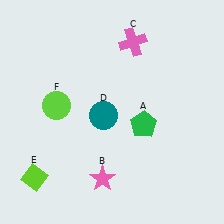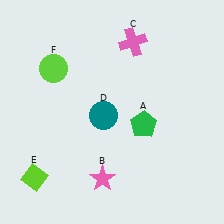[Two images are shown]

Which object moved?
The lime circle (F) moved up.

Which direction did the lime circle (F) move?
The lime circle (F) moved up.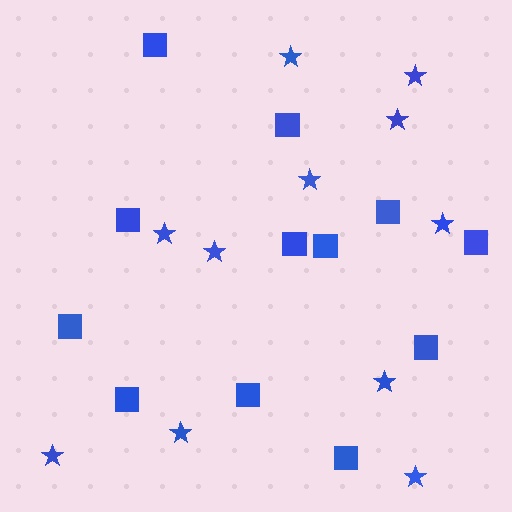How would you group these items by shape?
There are 2 groups: one group of stars (11) and one group of squares (12).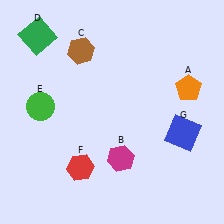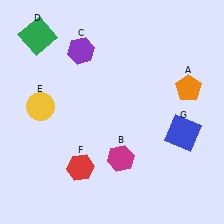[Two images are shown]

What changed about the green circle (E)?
In Image 1, E is green. In Image 2, it changed to yellow.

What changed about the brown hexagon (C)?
In Image 1, C is brown. In Image 2, it changed to purple.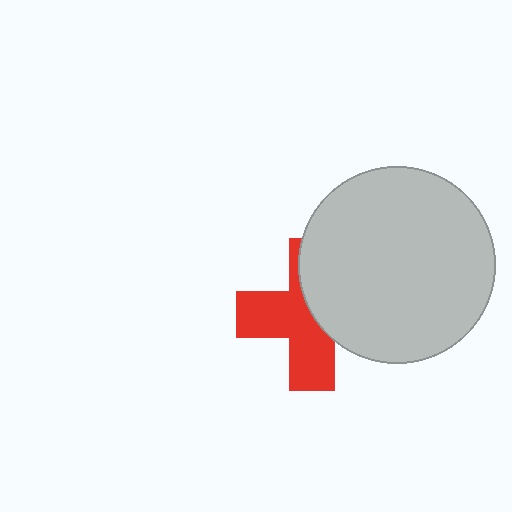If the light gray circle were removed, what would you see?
You would see the complete red cross.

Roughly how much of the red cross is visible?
About half of it is visible (roughly 55%).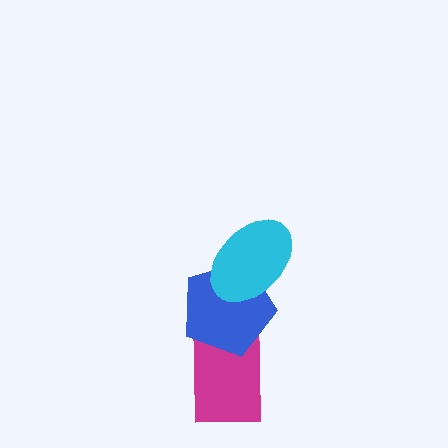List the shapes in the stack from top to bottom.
From top to bottom: the cyan ellipse, the blue pentagon, the magenta rectangle.